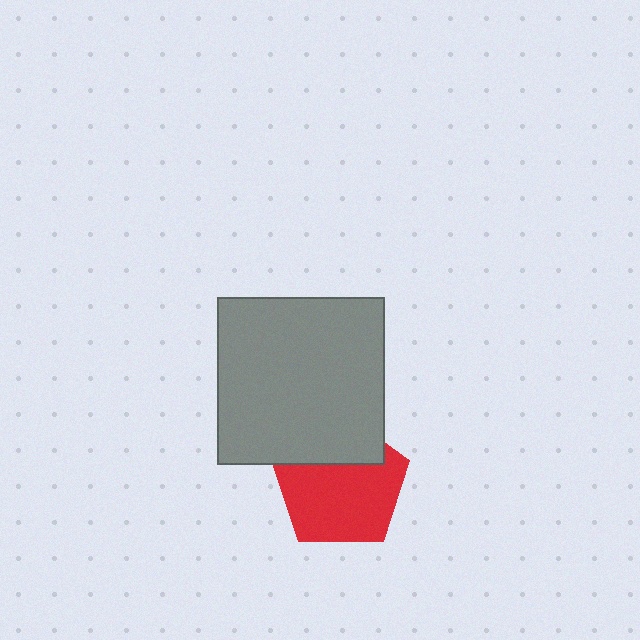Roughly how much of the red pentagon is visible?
Most of it is visible (roughly 69%).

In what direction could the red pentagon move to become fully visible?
The red pentagon could move down. That would shift it out from behind the gray square entirely.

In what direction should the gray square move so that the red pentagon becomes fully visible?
The gray square should move up. That is the shortest direction to clear the overlap and leave the red pentagon fully visible.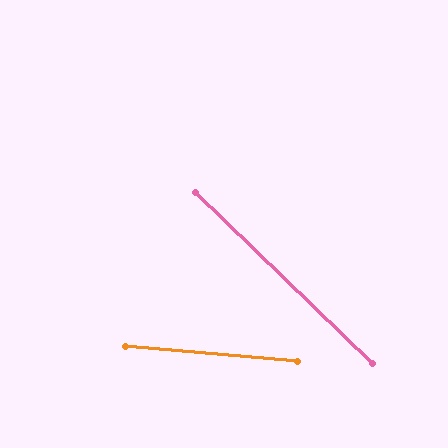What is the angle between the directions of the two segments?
Approximately 39 degrees.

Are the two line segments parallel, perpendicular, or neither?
Neither parallel nor perpendicular — they differ by about 39°.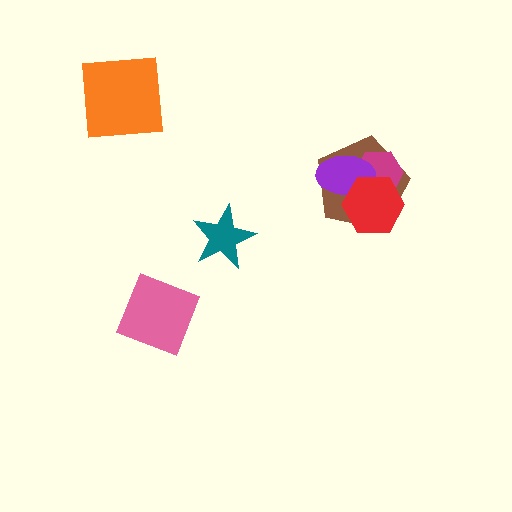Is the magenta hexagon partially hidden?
Yes, it is partially covered by another shape.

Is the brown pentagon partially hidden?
Yes, it is partially covered by another shape.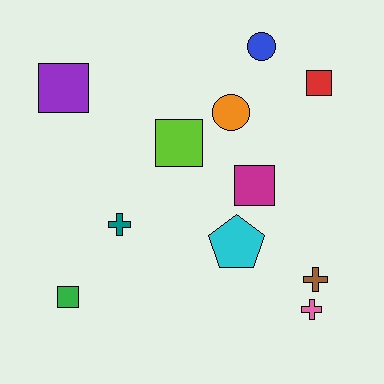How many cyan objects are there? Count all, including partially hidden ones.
There is 1 cyan object.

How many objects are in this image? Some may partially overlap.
There are 11 objects.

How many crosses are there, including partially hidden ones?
There are 3 crosses.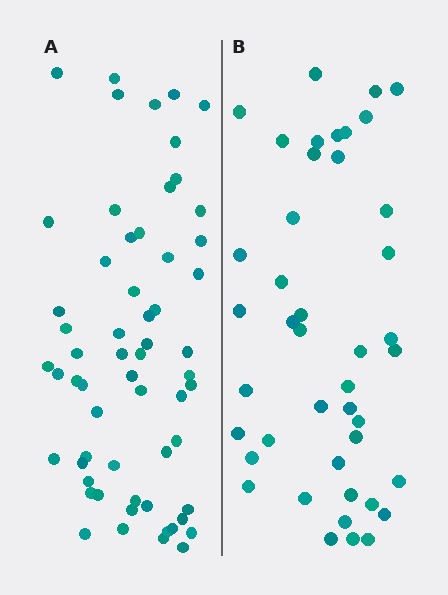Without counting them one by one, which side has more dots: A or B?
Region A (the left region) has more dots.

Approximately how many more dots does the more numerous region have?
Region A has approximately 15 more dots than region B.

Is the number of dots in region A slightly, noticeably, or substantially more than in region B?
Region A has noticeably more, but not dramatically so. The ratio is roughly 1.4 to 1.